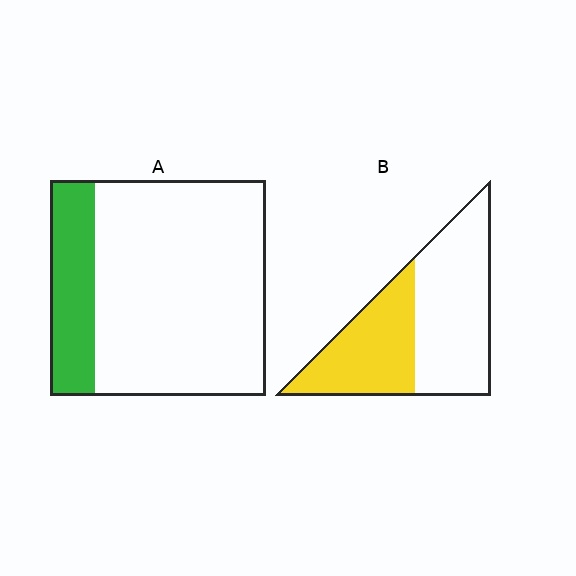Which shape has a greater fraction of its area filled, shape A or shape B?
Shape B.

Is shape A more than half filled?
No.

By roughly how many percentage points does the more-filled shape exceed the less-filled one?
By roughly 20 percentage points (B over A).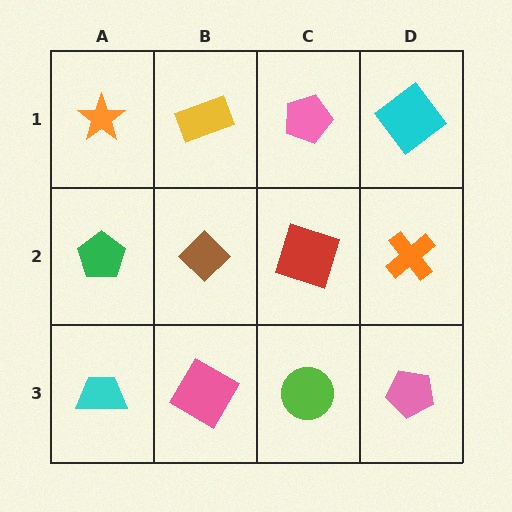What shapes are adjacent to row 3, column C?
A red square (row 2, column C), a pink square (row 3, column B), a pink pentagon (row 3, column D).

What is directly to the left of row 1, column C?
A yellow rectangle.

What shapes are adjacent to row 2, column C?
A pink pentagon (row 1, column C), a lime circle (row 3, column C), a brown diamond (row 2, column B), an orange cross (row 2, column D).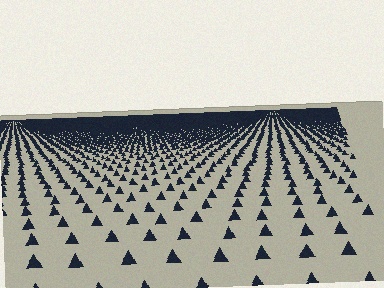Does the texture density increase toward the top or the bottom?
Density increases toward the top.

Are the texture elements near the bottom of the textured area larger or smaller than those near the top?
Larger. Near the bottom, elements are closer to the viewer and appear at a bigger on-screen size.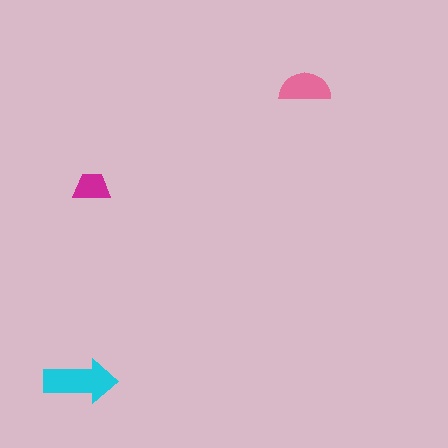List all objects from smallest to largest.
The magenta trapezoid, the pink semicircle, the cyan arrow.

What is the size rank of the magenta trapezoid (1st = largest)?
3rd.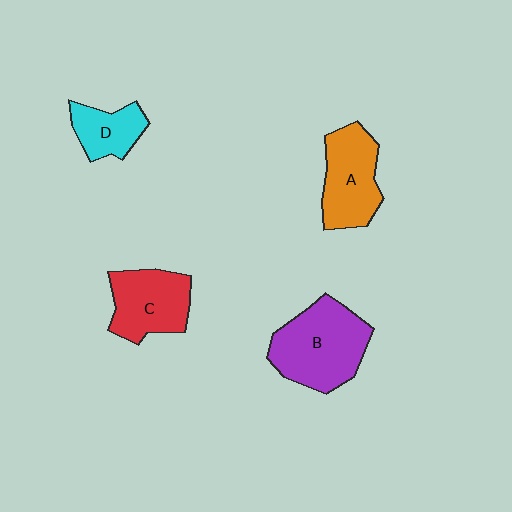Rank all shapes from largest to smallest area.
From largest to smallest: B (purple), A (orange), C (red), D (cyan).